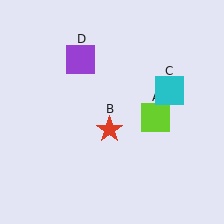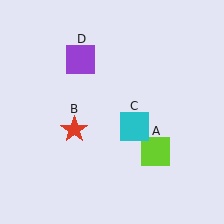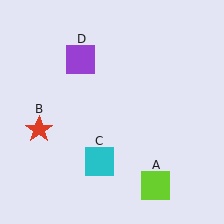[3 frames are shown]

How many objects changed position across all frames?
3 objects changed position: lime square (object A), red star (object B), cyan square (object C).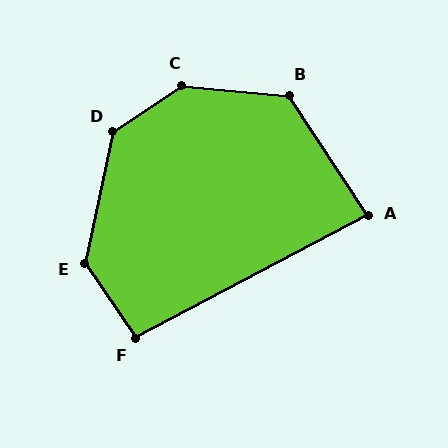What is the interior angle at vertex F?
Approximately 96 degrees (obtuse).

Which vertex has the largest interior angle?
C, at approximately 141 degrees.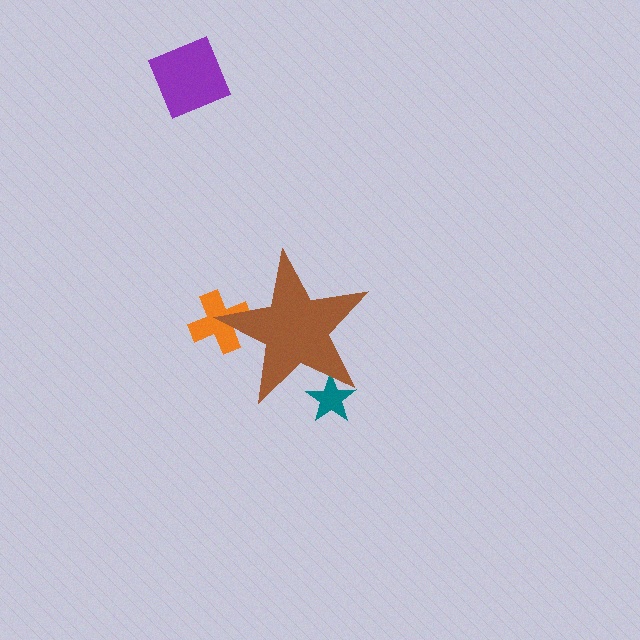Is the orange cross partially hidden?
Yes, the orange cross is partially hidden behind the brown star.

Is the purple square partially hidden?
No, the purple square is fully visible.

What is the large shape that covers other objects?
A brown star.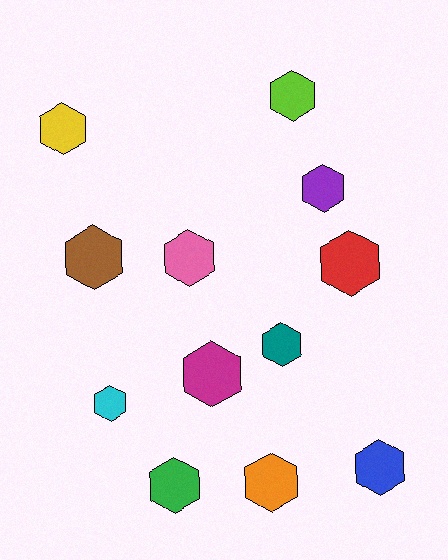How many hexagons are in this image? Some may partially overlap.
There are 12 hexagons.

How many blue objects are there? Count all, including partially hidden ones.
There is 1 blue object.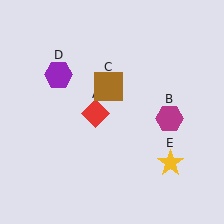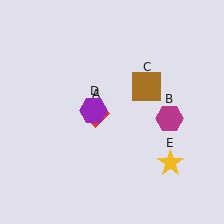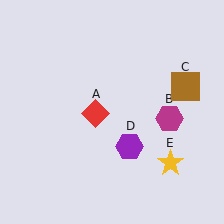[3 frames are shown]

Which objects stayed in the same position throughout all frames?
Red diamond (object A) and magenta hexagon (object B) and yellow star (object E) remained stationary.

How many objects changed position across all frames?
2 objects changed position: brown square (object C), purple hexagon (object D).